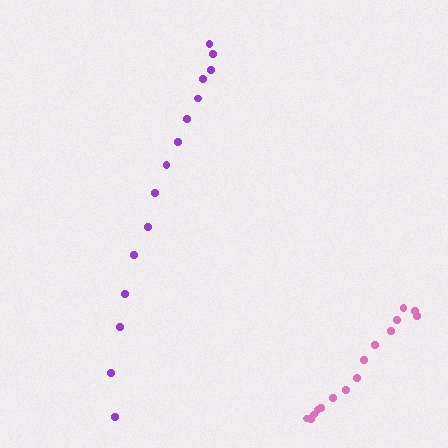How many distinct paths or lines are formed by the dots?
There are 2 distinct paths.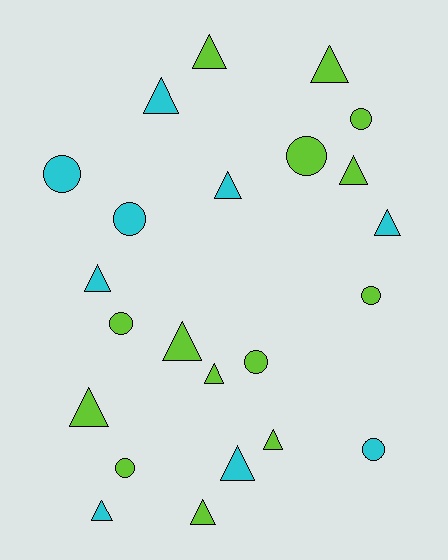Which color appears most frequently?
Lime, with 14 objects.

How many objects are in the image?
There are 23 objects.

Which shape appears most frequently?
Triangle, with 14 objects.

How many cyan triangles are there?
There are 6 cyan triangles.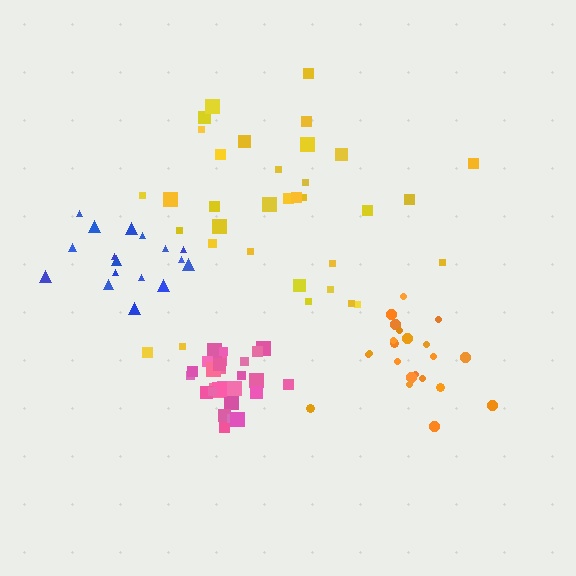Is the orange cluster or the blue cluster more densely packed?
Orange.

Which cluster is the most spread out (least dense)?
Yellow.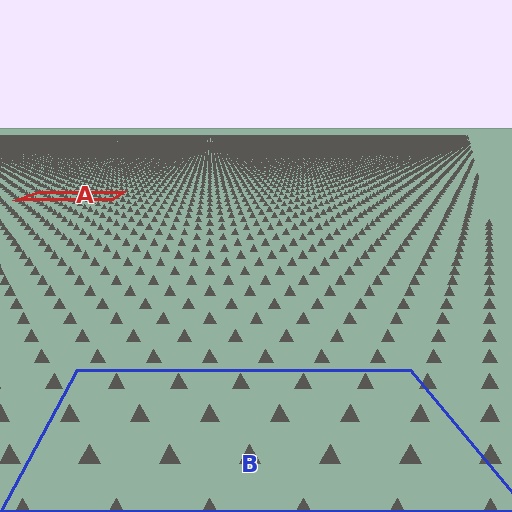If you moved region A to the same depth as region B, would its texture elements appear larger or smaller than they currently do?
They would appear larger. At a closer depth, the same texture elements are projected at a bigger on-screen size.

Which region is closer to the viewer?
Region B is closer. The texture elements there are larger and more spread out.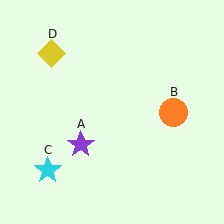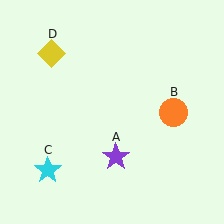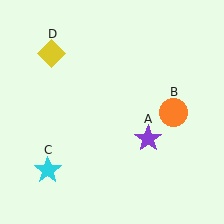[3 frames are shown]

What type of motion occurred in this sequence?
The purple star (object A) rotated counterclockwise around the center of the scene.